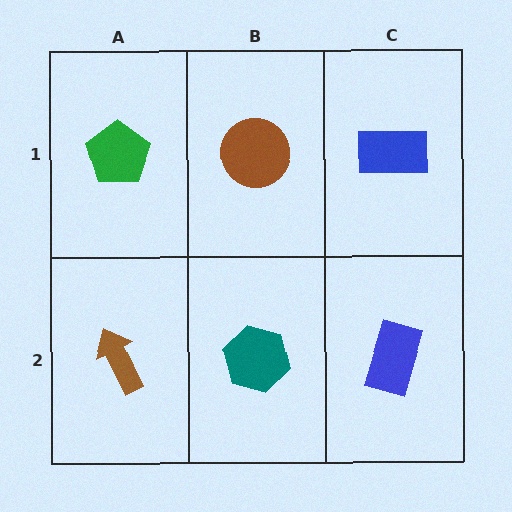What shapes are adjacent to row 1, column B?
A teal hexagon (row 2, column B), a green pentagon (row 1, column A), a blue rectangle (row 1, column C).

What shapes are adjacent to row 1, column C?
A blue rectangle (row 2, column C), a brown circle (row 1, column B).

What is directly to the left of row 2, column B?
A brown arrow.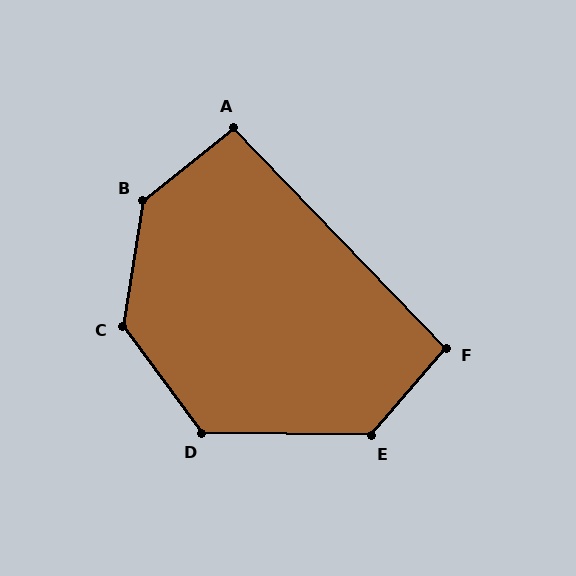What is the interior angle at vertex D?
Approximately 127 degrees (obtuse).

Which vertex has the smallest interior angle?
A, at approximately 95 degrees.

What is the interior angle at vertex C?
Approximately 135 degrees (obtuse).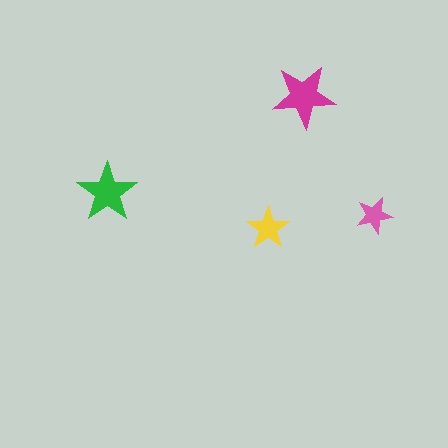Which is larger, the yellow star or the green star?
The green one.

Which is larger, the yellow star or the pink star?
The yellow one.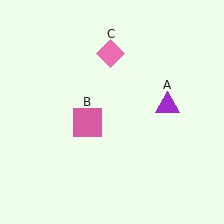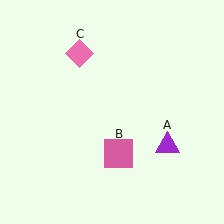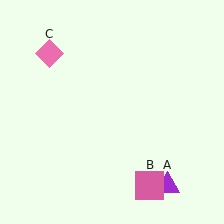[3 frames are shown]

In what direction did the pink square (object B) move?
The pink square (object B) moved down and to the right.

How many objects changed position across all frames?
3 objects changed position: purple triangle (object A), pink square (object B), pink diamond (object C).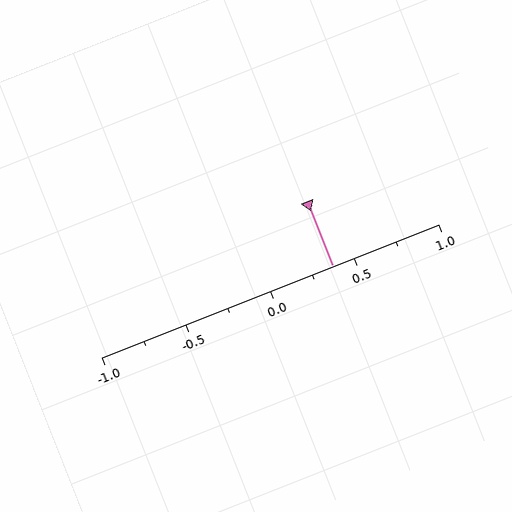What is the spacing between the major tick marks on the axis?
The major ticks are spaced 0.5 apart.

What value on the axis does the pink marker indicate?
The marker indicates approximately 0.38.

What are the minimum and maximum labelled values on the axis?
The axis runs from -1.0 to 1.0.